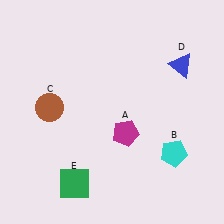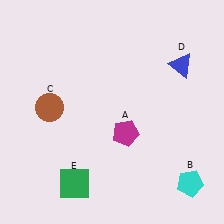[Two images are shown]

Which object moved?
The cyan pentagon (B) moved down.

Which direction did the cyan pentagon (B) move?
The cyan pentagon (B) moved down.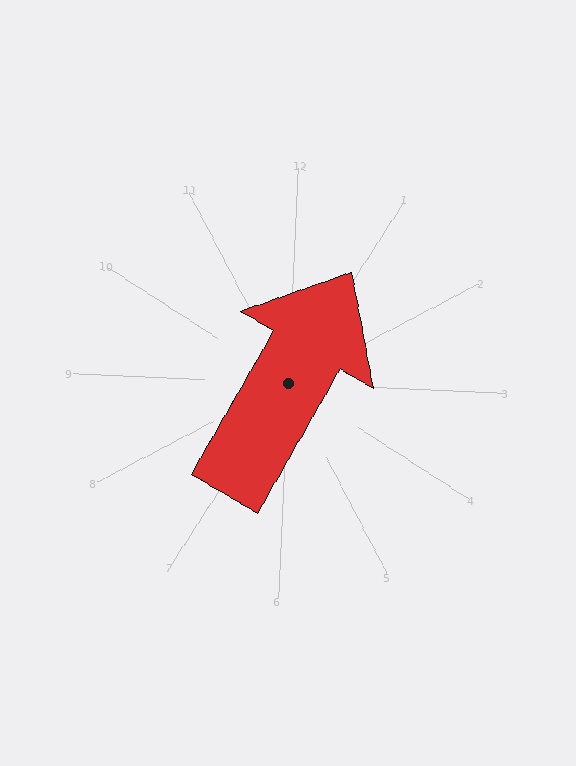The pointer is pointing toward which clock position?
Roughly 1 o'clock.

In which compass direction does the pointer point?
Northeast.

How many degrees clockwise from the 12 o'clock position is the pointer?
Approximately 27 degrees.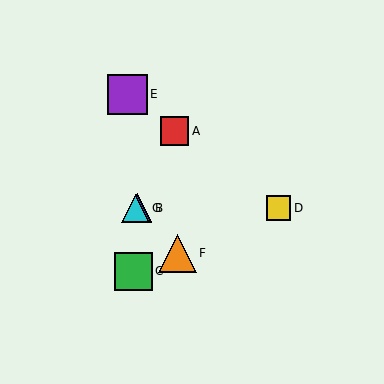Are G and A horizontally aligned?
No, G is at y≈208 and A is at y≈131.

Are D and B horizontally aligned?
Yes, both are at y≈208.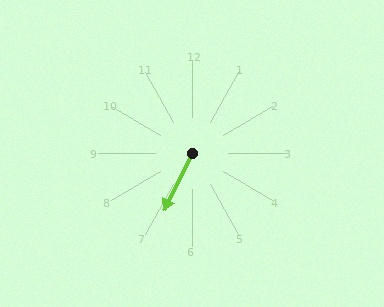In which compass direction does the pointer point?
Southwest.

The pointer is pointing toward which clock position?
Roughly 7 o'clock.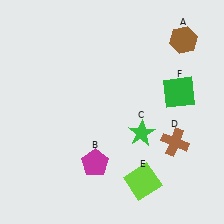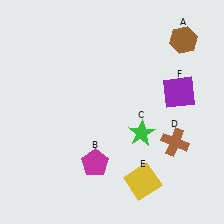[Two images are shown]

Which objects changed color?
E changed from lime to yellow. F changed from green to purple.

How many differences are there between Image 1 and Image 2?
There are 2 differences between the two images.